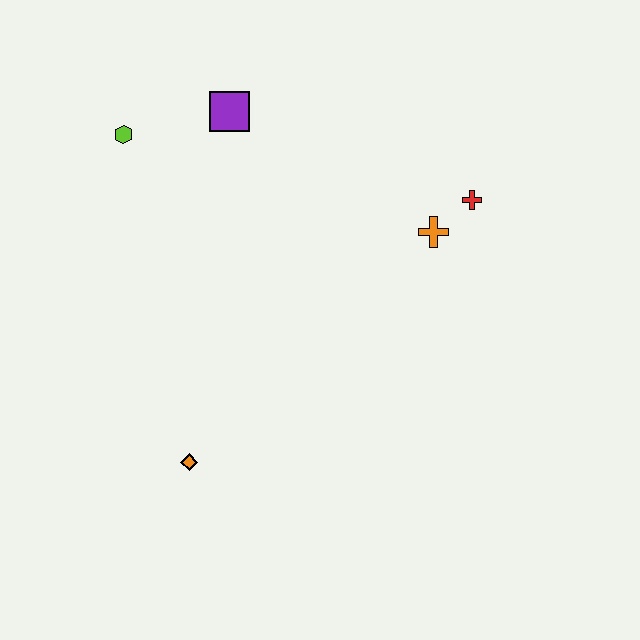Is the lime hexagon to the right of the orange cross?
No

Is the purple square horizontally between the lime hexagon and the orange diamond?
No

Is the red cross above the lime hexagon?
No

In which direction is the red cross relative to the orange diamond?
The red cross is to the right of the orange diamond.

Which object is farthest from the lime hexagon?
The red cross is farthest from the lime hexagon.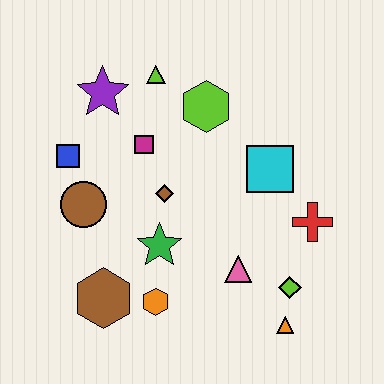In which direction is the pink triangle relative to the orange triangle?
The pink triangle is above the orange triangle.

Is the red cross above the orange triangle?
Yes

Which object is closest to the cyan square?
The red cross is closest to the cyan square.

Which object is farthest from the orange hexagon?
The lime triangle is farthest from the orange hexagon.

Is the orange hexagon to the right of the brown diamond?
No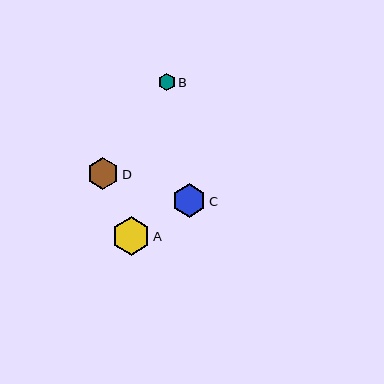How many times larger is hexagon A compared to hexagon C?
Hexagon A is approximately 1.1 times the size of hexagon C.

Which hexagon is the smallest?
Hexagon B is the smallest with a size of approximately 17 pixels.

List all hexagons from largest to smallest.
From largest to smallest: A, C, D, B.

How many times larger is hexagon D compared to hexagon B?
Hexagon D is approximately 1.9 times the size of hexagon B.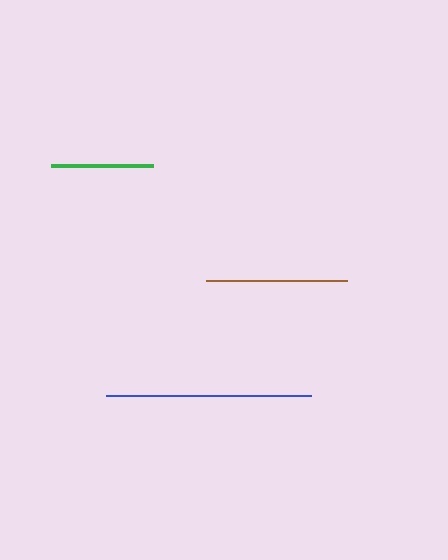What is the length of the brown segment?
The brown segment is approximately 141 pixels long.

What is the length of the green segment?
The green segment is approximately 102 pixels long.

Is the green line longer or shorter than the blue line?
The blue line is longer than the green line.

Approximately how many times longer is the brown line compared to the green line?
The brown line is approximately 1.4 times the length of the green line.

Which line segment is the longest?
The blue line is the longest at approximately 205 pixels.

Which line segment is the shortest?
The green line is the shortest at approximately 102 pixels.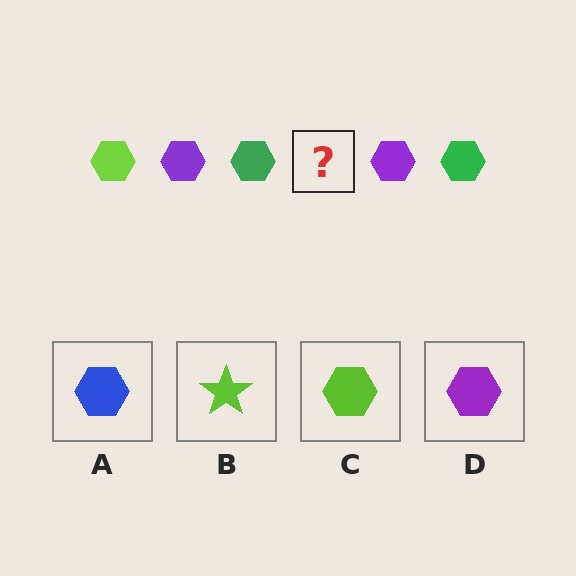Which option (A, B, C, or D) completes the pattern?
C.